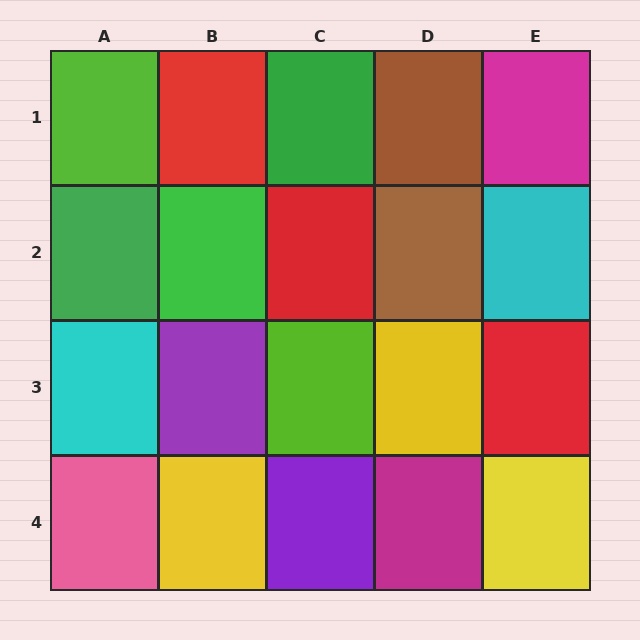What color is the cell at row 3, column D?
Yellow.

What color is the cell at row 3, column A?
Cyan.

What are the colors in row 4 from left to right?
Pink, yellow, purple, magenta, yellow.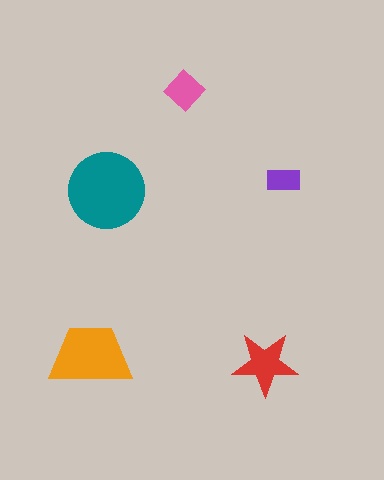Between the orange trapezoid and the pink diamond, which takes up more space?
The orange trapezoid.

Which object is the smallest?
The purple rectangle.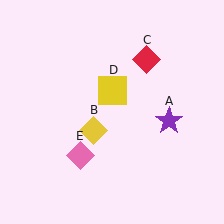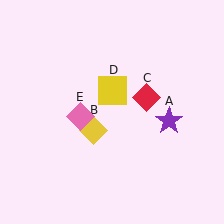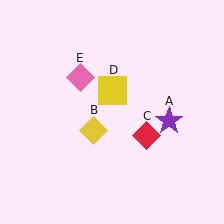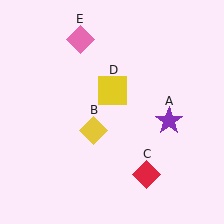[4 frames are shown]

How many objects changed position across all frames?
2 objects changed position: red diamond (object C), pink diamond (object E).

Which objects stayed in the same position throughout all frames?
Purple star (object A) and yellow diamond (object B) and yellow square (object D) remained stationary.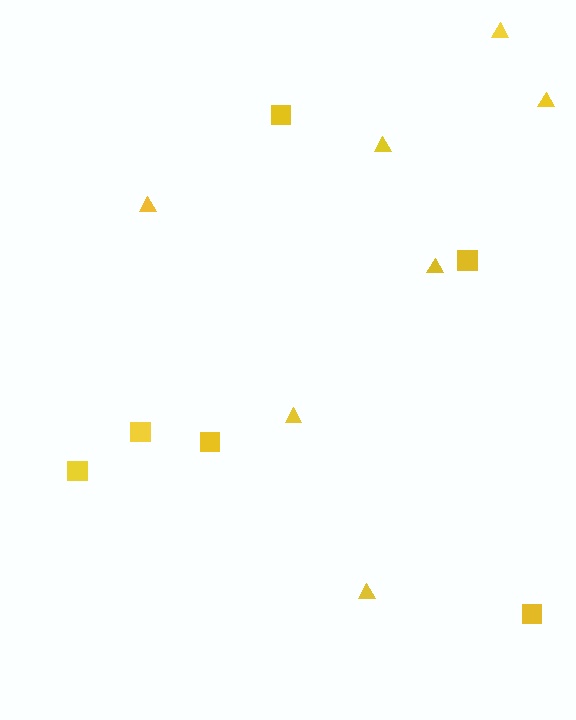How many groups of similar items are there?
There are 2 groups: one group of squares (6) and one group of triangles (7).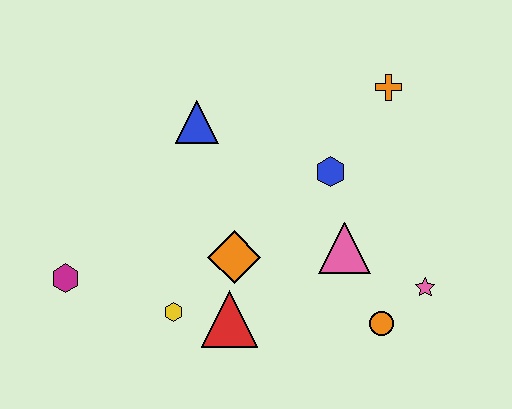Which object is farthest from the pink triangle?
The magenta hexagon is farthest from the pink triangle.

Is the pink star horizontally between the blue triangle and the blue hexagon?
No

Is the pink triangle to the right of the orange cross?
No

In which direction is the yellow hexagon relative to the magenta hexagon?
The yellow hexagon is to the right of the magenta hexagon.